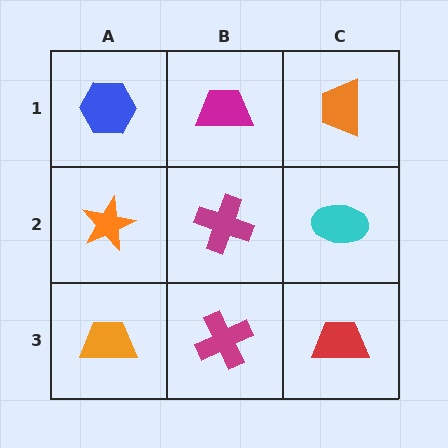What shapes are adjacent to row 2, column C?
An orange trapezoid (row 1, column C), a red trapezoid (row 3, column C), a magenta cross (row 2, column B).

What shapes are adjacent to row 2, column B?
A magenta trapezoid (row 1, column B), a magenta cross (row 3, column B), an orange star (row 2, column A), a cyan ellipse (row 2, column C).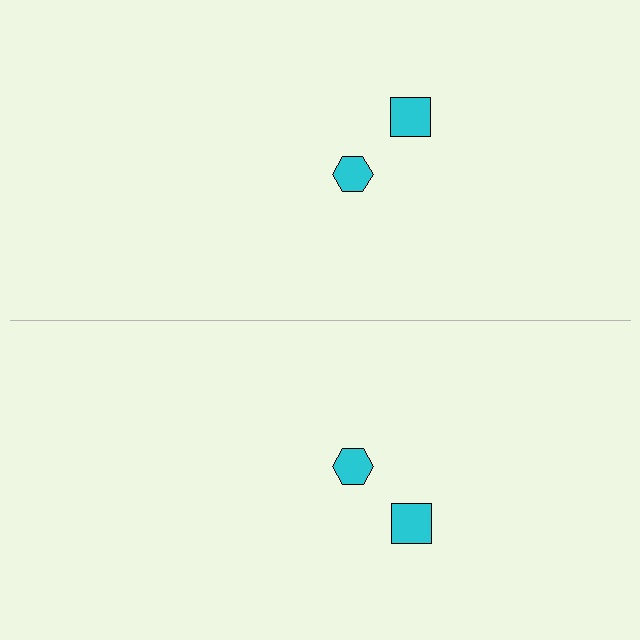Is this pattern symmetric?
Yes, this pattern has bilateral (reflection) symmetry.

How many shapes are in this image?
There are 4 shapes in this image.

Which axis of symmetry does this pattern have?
The pattern has a horizontal axis of symmetry running through the center of the image.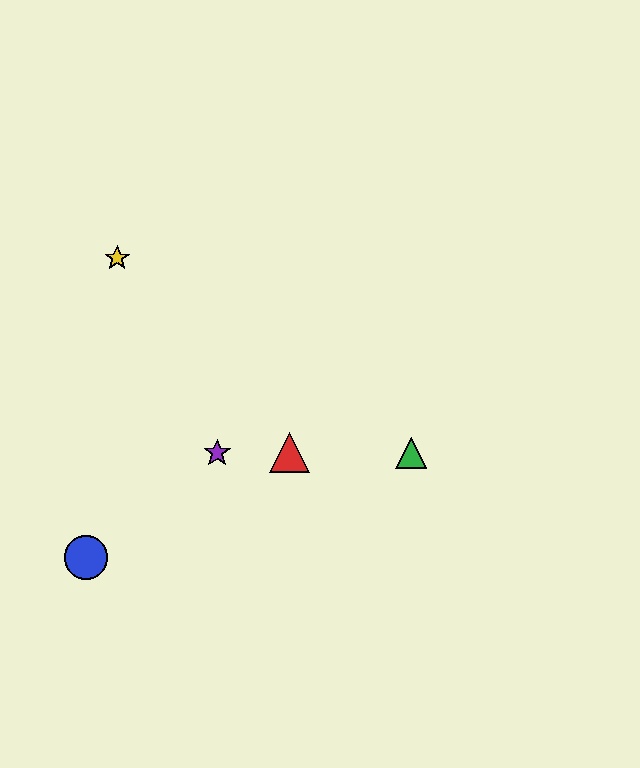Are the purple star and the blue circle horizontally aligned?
No, the purple star is at y≈453 and the blue circle is at y≈557.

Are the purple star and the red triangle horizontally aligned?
Yes, both are at y≈453.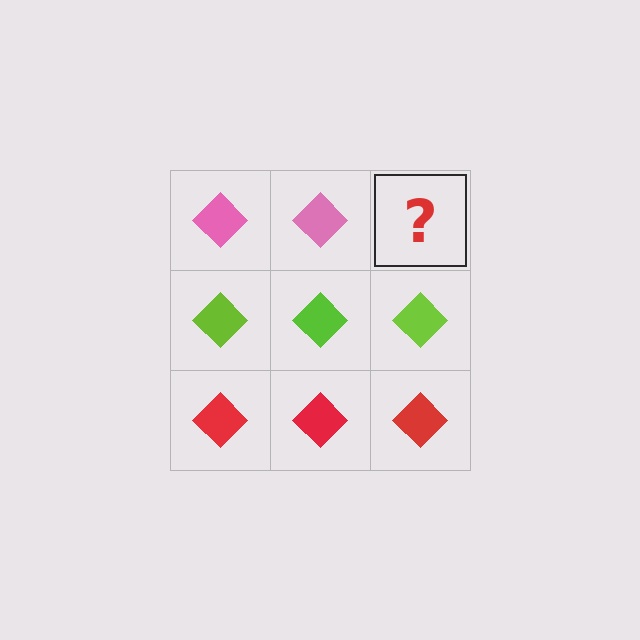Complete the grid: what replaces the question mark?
The question mark should be replaced with a pink diamond.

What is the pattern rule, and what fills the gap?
The rule is that each row has a consistent color. The gap should be filled with a pink diamond.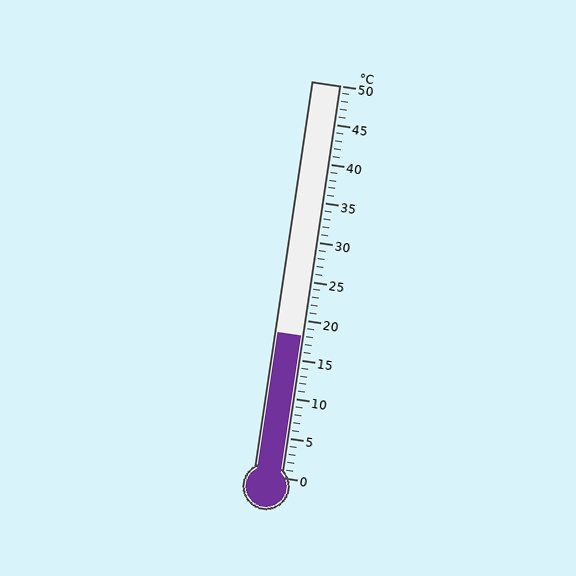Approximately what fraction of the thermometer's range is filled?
The thermometer is filled to approximately 35% of its range.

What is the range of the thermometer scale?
The thermometer scale ranges from 0°C to 50°C.